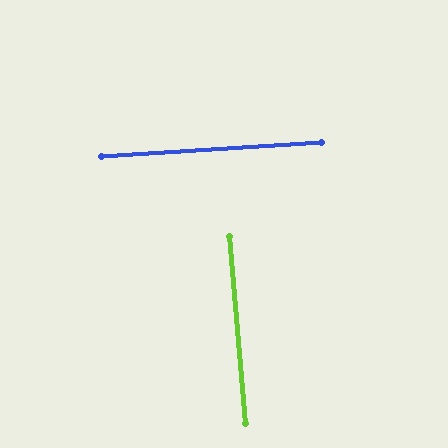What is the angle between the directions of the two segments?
Approximately 88 degrees.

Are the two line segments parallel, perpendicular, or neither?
Perpendicular — they meet at approximately 88°.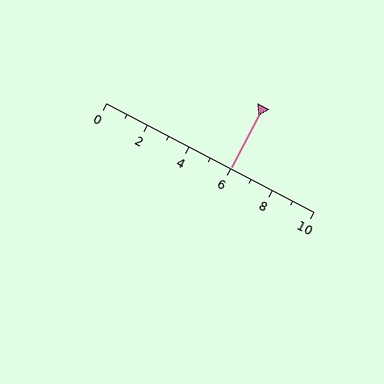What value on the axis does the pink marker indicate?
The marker indicates approximately 6.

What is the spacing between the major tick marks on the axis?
The major ticks are spaced 2 apart.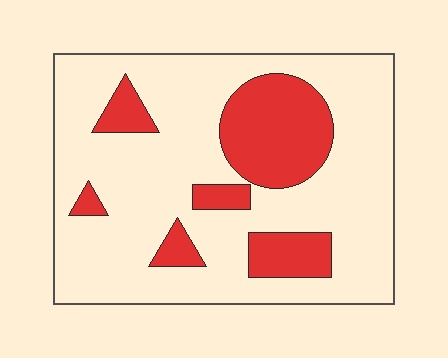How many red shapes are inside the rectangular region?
6.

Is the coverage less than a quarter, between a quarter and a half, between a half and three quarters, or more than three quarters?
Less than a quarter.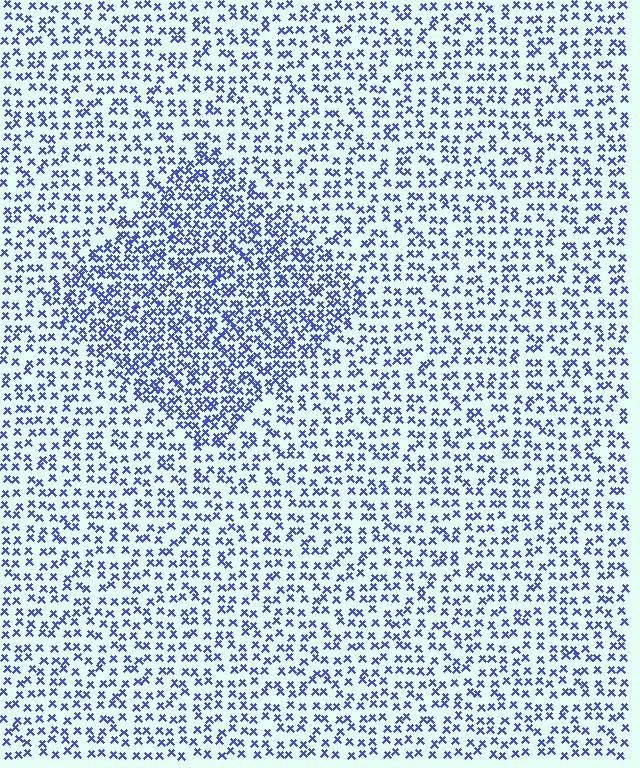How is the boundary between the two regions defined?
The boundary is defined by a change in element density (approximately 1.8x ratio). All elements are the same color, size, and shape.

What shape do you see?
I see a diamond.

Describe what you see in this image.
The image contains small blue elements arranged at two different densities. A diamond-shaped region is visible where the elements are more densely packed than the surrounding area.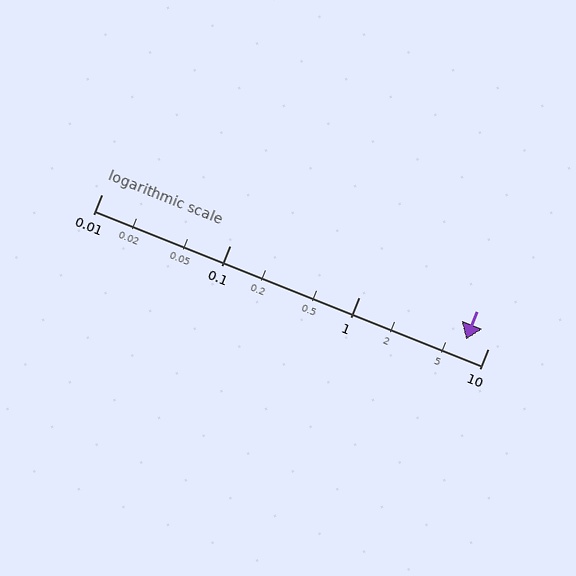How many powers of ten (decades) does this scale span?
The scale spans 3 decades, from 0.01 to 10.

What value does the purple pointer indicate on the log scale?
The pointer indicates approximately 6.8.